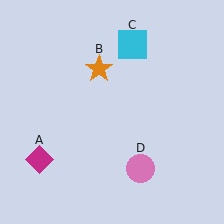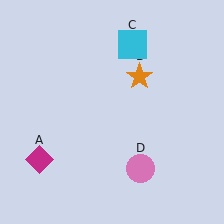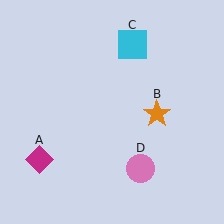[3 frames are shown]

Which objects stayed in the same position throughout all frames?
Magenta diamond (object A) and cyan square (object C) and pink circle (object D) remained stationary.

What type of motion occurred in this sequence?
The orange star (object B) rotated clockwise around the center of the scene.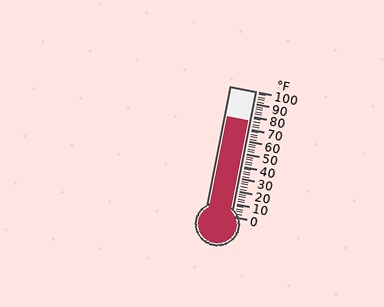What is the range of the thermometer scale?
The thermometer scale ranges from 0°F to 100°F.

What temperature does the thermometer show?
The thermometer shows approximately 76°F.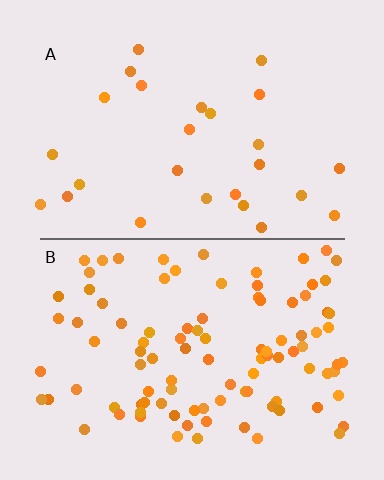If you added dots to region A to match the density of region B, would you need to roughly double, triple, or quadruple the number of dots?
Approximately quadruple.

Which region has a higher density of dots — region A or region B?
B (the bottom).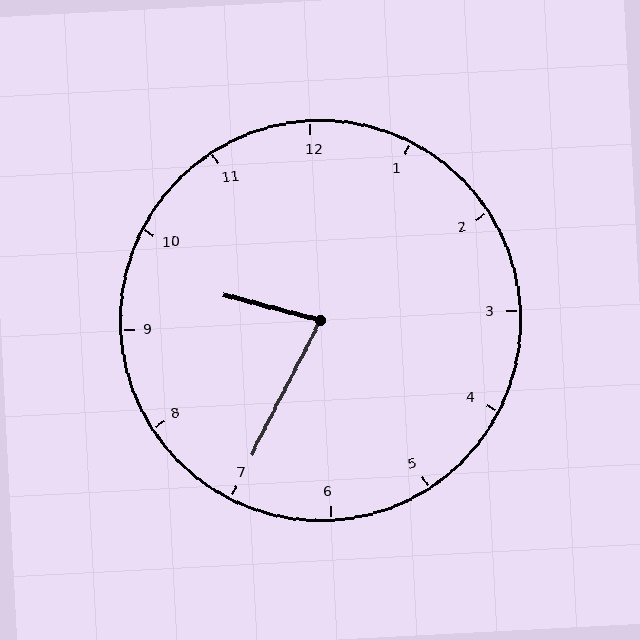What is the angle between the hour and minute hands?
Approximately 78 degrees.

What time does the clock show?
9:35.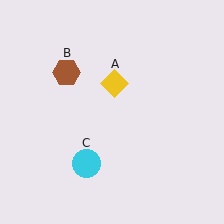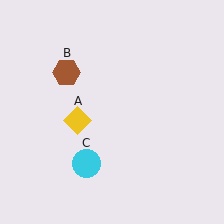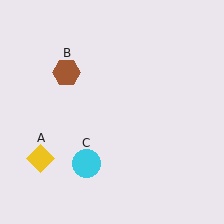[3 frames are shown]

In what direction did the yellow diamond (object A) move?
The yellow diamond (object A) moved down and to the left.